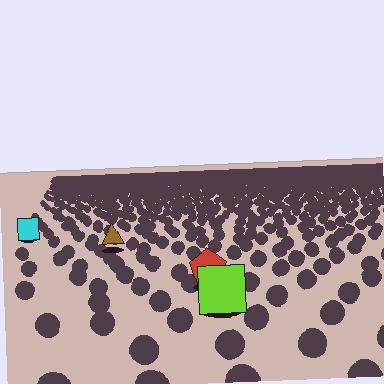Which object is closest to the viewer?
The lime square is closest. The texture marks near it are larger and more spread out.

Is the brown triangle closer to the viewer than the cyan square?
Yes. The brown triangle is closer — you can tell from the texture gradient: the ground texture is coarser near it.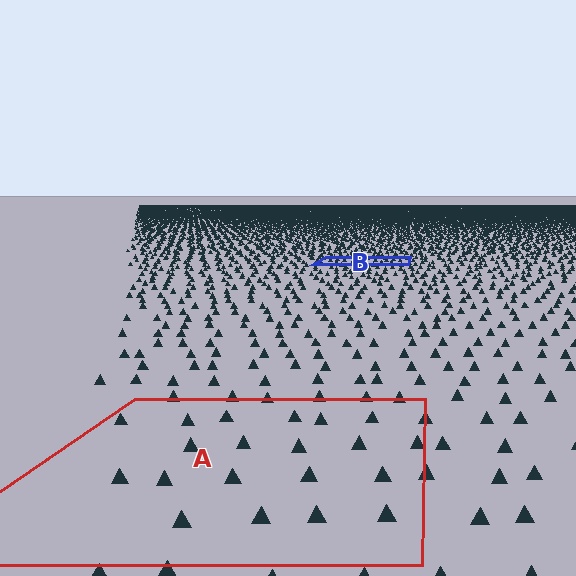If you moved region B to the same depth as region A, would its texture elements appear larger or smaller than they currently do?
They would appear larger. At a closer depth, the same texture elements are projected at a bigger on-screen size.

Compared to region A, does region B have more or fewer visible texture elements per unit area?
Region B has more texture elements per unit area — they are packed more densely because it is farther away.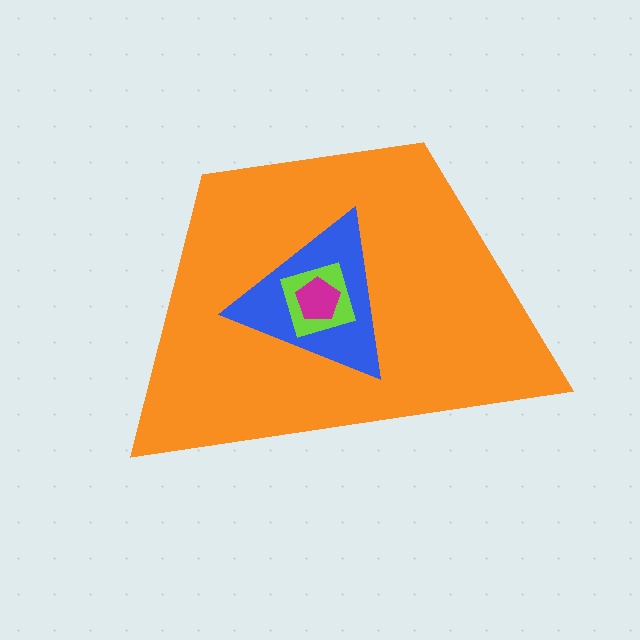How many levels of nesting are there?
4.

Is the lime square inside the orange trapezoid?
Yes.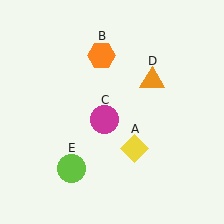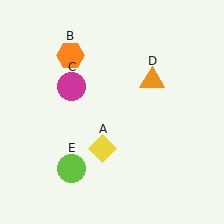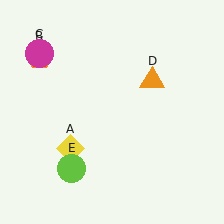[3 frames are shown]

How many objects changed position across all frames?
3 objects changed position: yellow diamond (object A), orange hexagon (object B), magenta circle (object C).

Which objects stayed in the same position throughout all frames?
Orange triangle (object D) and lime circle (object E) remained stationary.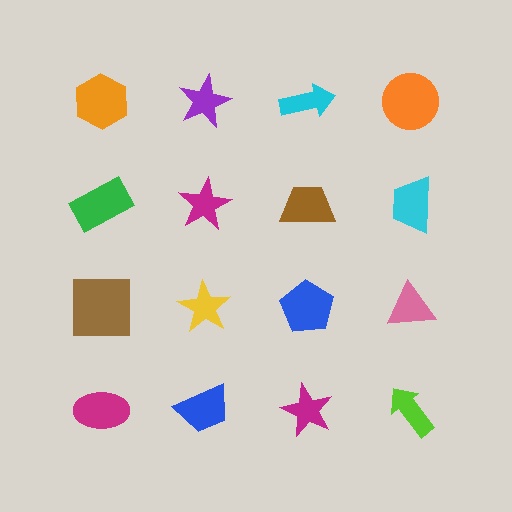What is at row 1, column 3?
A cyan arrow.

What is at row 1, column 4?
An orange circle.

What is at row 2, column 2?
A magenta star.